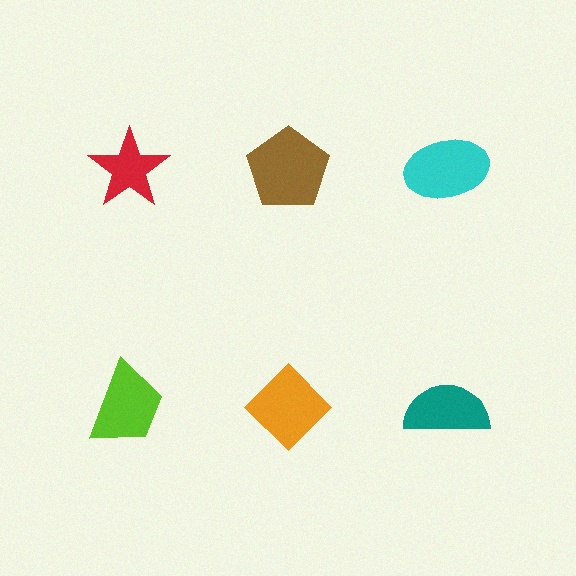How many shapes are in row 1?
3 shapes.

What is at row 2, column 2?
An orange diamond.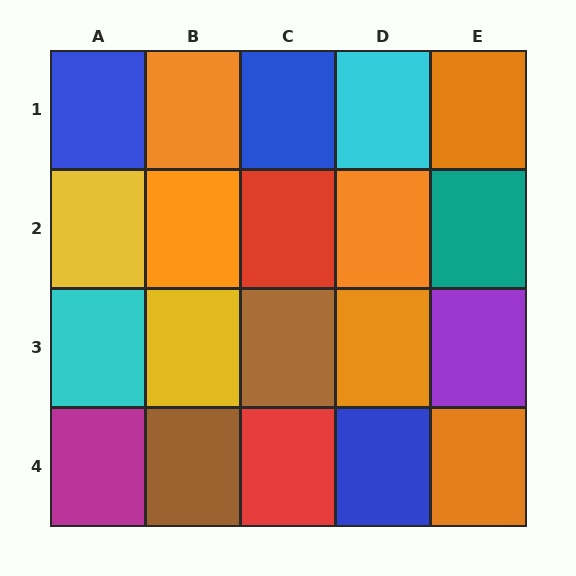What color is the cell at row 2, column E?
Teal.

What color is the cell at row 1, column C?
Blue.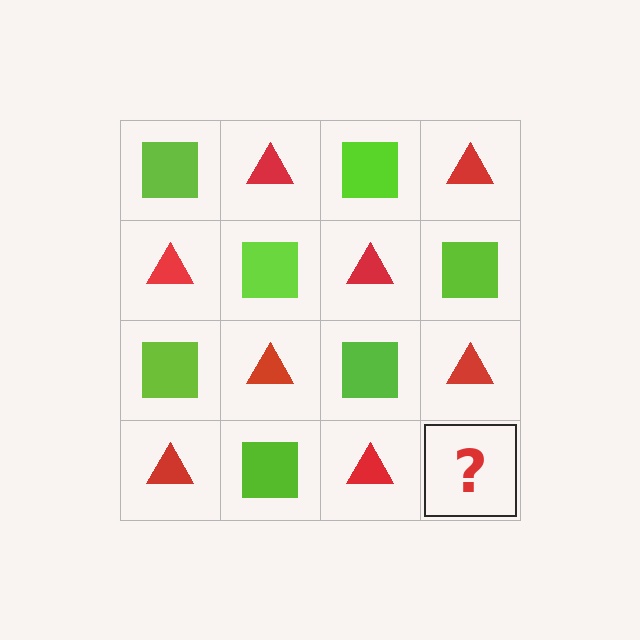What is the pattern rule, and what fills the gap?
The rule is that it alternates lime square and red triangle in a checkerboard pattern. The gap should be filled with a lime square.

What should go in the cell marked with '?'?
The missing cell should contain a lime square.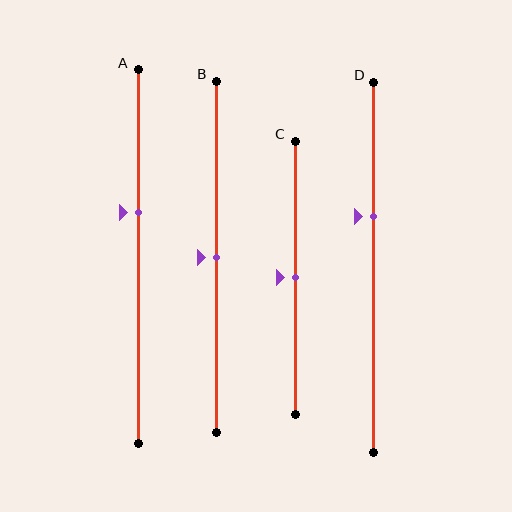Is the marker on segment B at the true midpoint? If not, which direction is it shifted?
Yes, the marker on segment B is at the true midpoint.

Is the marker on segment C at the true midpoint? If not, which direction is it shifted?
Yes, the marker on segment C is at the true midpoint.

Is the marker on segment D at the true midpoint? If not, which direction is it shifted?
No, the marker on segment D is shifted upward by about 14% of the segment length.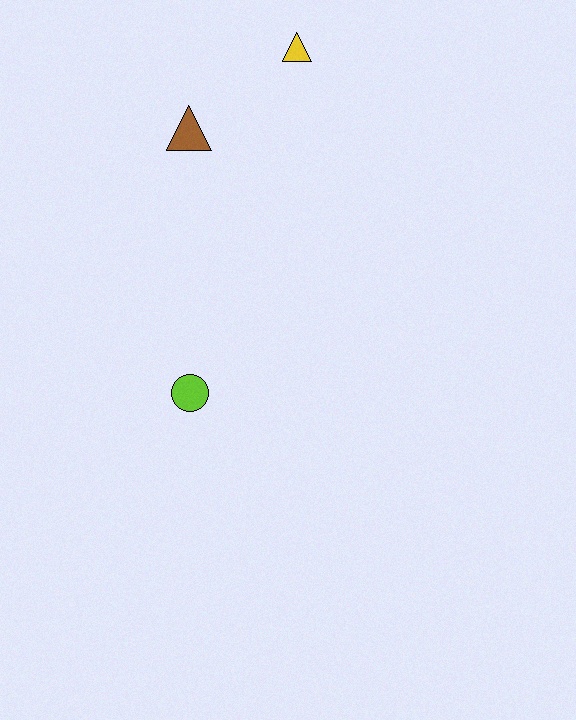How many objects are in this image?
There are 3 objects.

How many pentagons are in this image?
There are no pentagons.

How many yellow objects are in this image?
There is 1 yellow object.